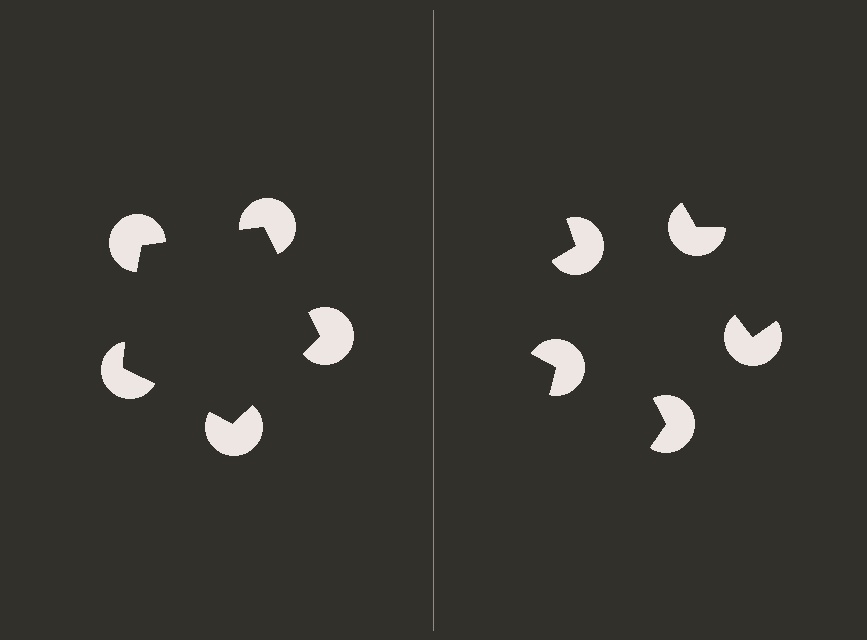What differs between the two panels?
The pac-man discs are positioned identically on both sides; only the wedge orientations differ. On the left they align to a pentagon; on the right they are misaligned.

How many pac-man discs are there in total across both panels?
10 — 5 on each side.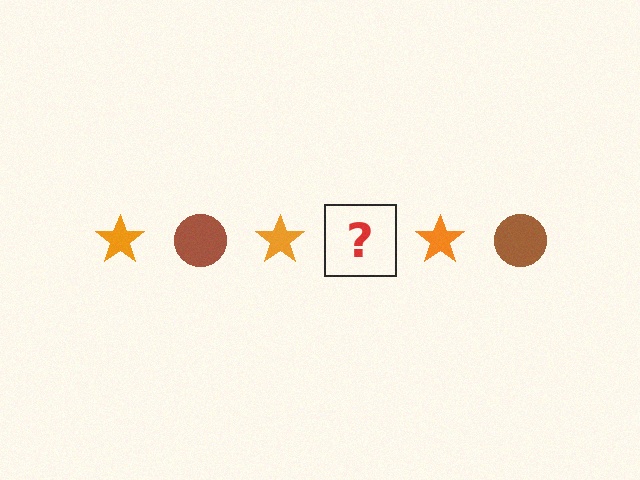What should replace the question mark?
The question mark should be replaced with a brown circle.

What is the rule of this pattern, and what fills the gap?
The rule is that the pattern alternates between orange star and brown circle. The gap should be filled with a brown circle.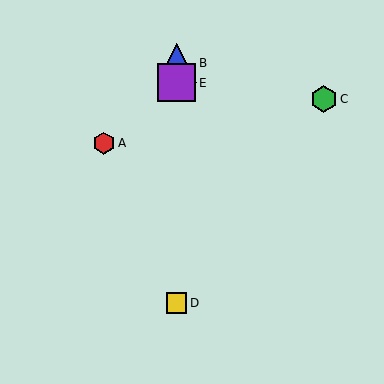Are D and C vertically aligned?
No, D is at x≈177 and C is at x≈324.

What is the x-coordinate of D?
Object D is at x≈177.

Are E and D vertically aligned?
Yes, both are at x≈177.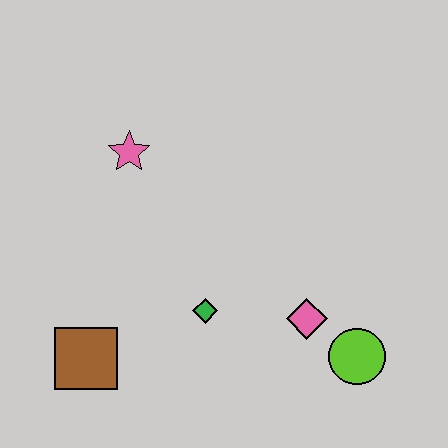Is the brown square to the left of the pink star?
Yes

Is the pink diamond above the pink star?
No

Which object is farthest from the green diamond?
The pink star is farthest from the green diamond.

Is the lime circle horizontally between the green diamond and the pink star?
No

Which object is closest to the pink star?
The green diamond is closest to the pink star.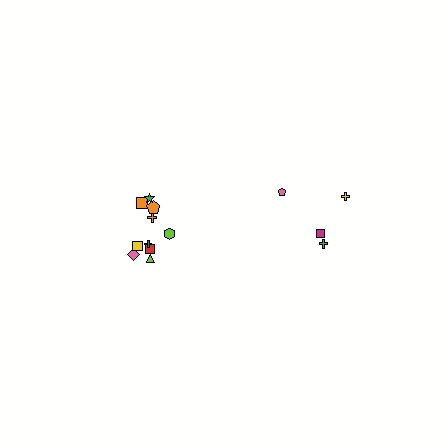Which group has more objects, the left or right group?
The left group.